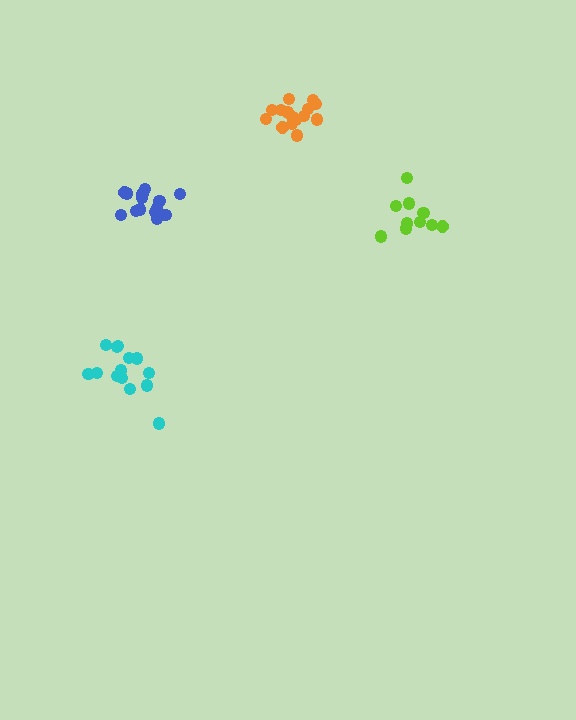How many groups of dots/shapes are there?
There are 4 groups.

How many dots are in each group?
Group 1: 11 dots, Group 2: 15 dots, Group 3: 14 dots, Group 4: 15 dots (55 total).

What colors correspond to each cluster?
The clusters are colored: lime, cyan, blue, orange.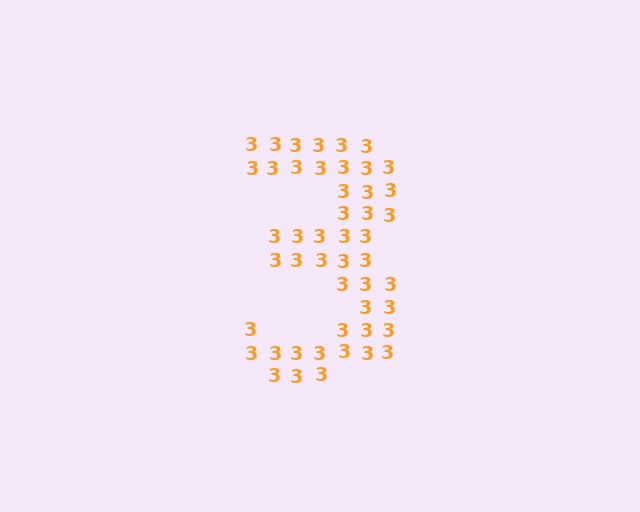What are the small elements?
The small elements are digit 3's.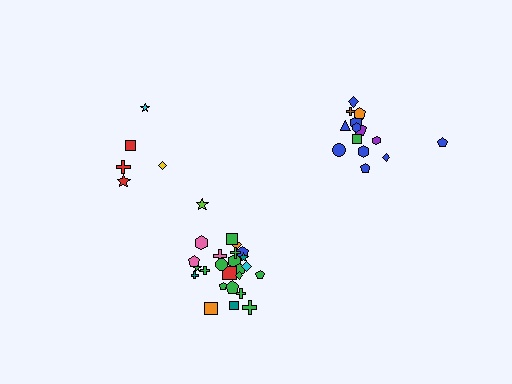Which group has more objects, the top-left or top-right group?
The top-right group.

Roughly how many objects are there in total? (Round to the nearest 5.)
Roughly 45 objects in total.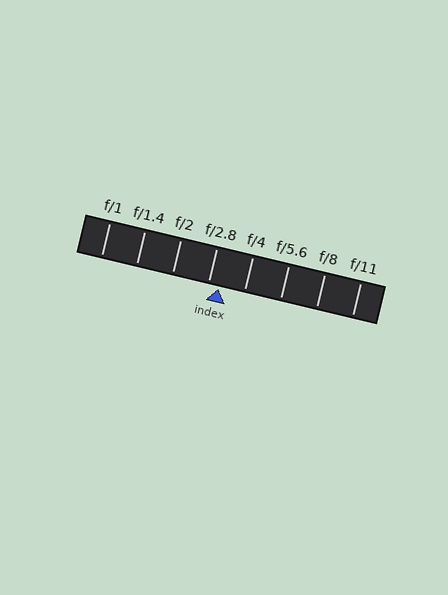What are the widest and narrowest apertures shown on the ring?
The widest aperture shown is f/1 and the narrowest is f/11.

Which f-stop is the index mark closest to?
The index mark is closest to f/2.8.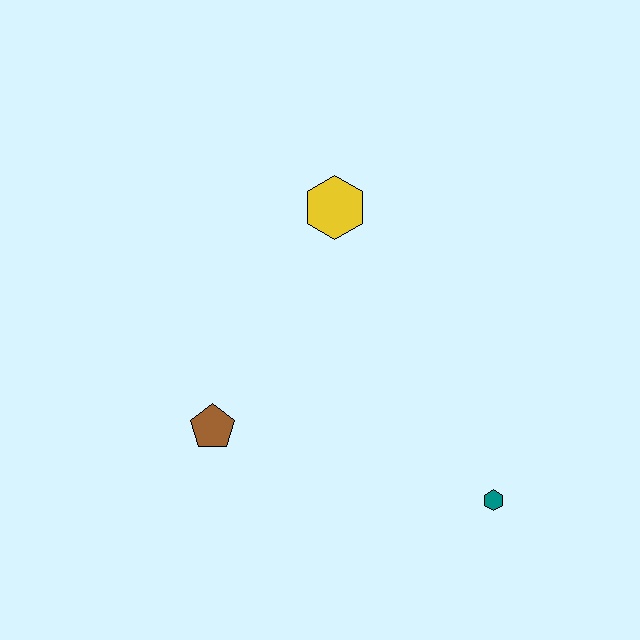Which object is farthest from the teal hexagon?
The yellow hexagon is farthest from the teal hexagon.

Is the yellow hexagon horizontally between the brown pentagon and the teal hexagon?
Yes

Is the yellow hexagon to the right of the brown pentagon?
Yes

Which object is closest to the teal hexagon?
The brown pentagon is closest to the teal hexagon.